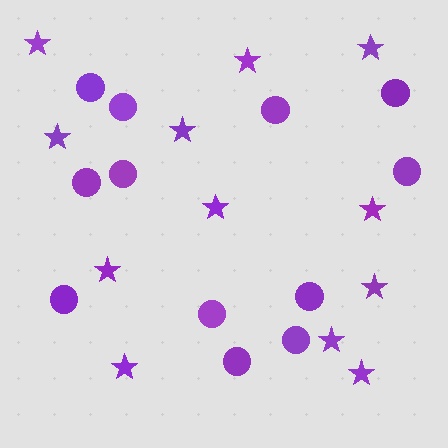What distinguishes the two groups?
There are 2 groups: one group of circles (12) and one group of stars (12).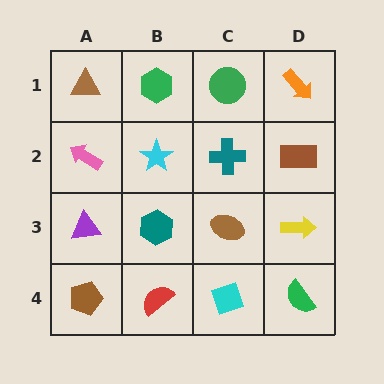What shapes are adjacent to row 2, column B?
A green hexagon (row 1, column B), a teal hexagon (row 3, column B), a pink arrow (row 2, column A), a teal cross (row 2, column C).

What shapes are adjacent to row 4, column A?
A purple triangle (row 3, column A), a red semicircle (row 4, column B).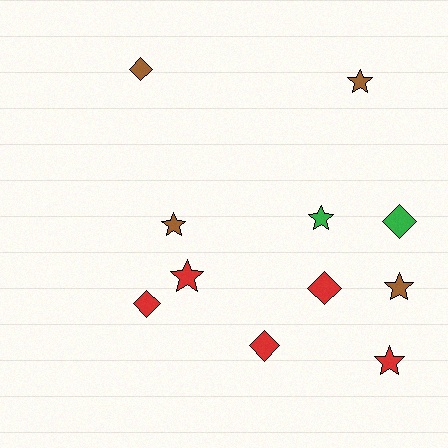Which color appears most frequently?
Red, with 5 objects.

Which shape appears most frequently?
Star, with 6 objects.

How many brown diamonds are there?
There is 1 brown diamond.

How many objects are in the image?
There are 11 objects.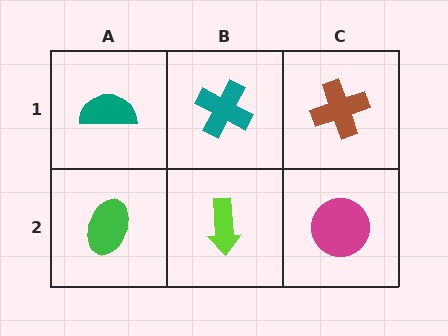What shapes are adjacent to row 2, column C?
A brown cross (row 1, column C), a lime arrow (row 2, column B).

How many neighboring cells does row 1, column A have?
2.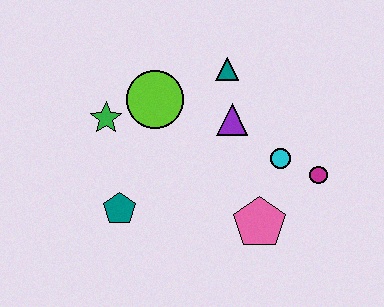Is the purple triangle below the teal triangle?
Yes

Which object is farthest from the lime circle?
The magenta circle is farthest from the lime circle.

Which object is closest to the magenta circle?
The cyan circle is closest to the magenta circle.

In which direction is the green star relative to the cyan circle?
The green star is to the left of the cyan circle.